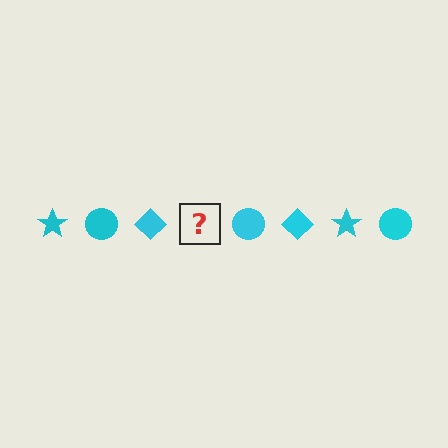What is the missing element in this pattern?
The missing element is a cyan star.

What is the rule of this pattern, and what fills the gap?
The rule is that the pattern cycles through star, circle, diamond shapes in cyan. The gap should be filled with a cyan star.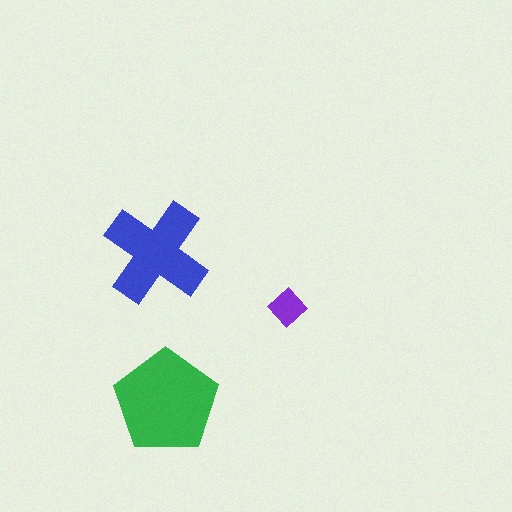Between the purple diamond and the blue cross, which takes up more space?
The blue cross.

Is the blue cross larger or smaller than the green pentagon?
Smaller.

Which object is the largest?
The green pentagon.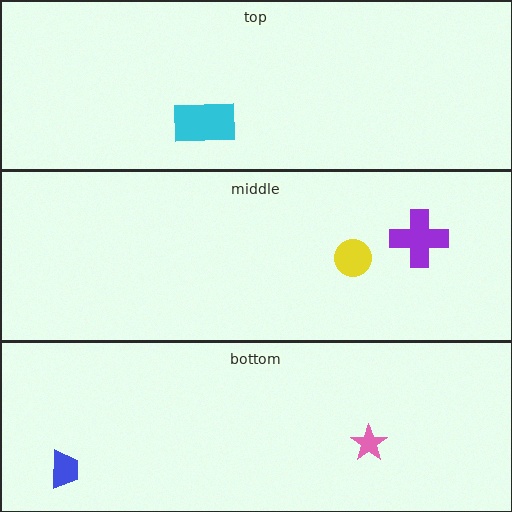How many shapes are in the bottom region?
2.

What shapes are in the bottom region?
The pink star, the blue trapezoid.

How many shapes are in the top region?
1.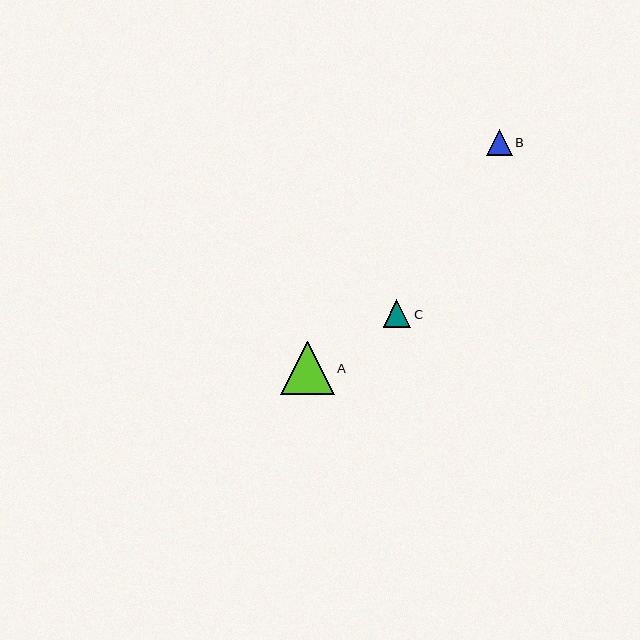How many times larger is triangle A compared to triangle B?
Triangle A is approximately 2.1 times the size of triangle B.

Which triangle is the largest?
Triangle A is the largest with a size of approximately 53 pixels.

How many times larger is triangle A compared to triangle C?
Triangle A is approximately 1.9 times the size of triangle C.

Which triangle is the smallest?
Triangle B is the smallest with a size of approximately 26 pixels.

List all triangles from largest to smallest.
From largest to smallest: A, C, B.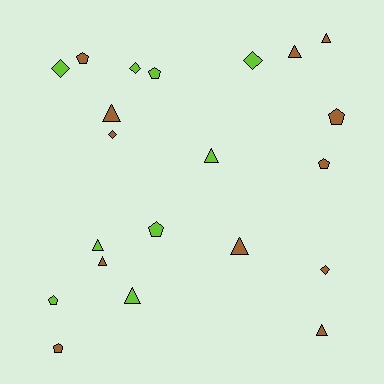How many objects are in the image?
There are 21 objects.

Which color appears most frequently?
Brown, with 12 objects.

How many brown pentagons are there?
There are 4 brown pentagons.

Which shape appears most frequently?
Triangle, with 9 objects.